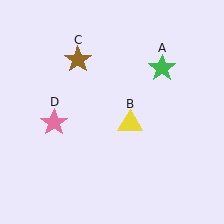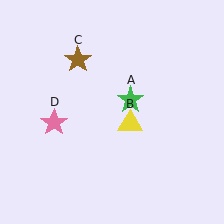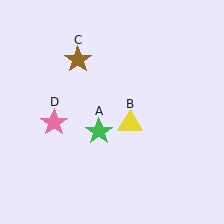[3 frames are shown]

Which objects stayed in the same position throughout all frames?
Yellow triangle (object B) and brown star (object C) and pink star (object D) remained stationary.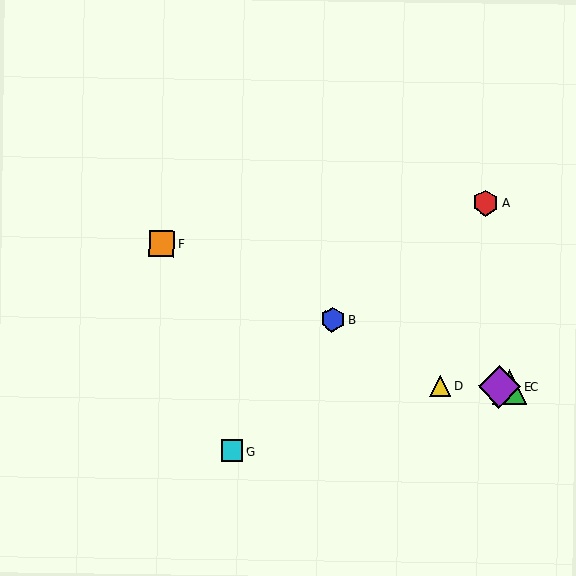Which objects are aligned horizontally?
Objects C, D, E are aligned horizontally.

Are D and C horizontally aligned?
Yes, both are at y≈386.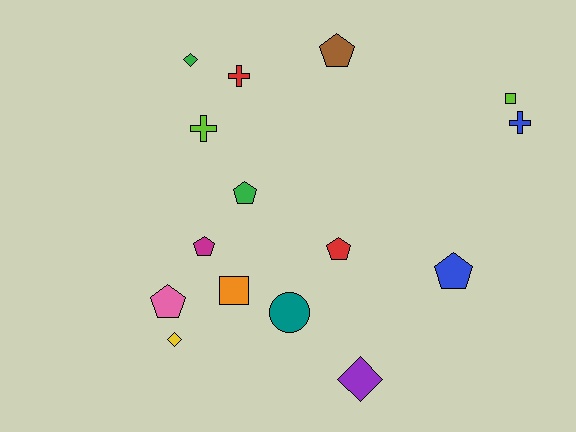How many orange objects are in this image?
There is 1 orange object.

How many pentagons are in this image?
There are 6 pentagons.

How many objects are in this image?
There are 15 objects.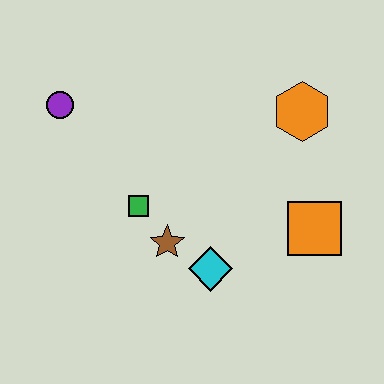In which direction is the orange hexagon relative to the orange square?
The orange hexagon is above the orange square.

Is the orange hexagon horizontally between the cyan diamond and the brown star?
No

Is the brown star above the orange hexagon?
No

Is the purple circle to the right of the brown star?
No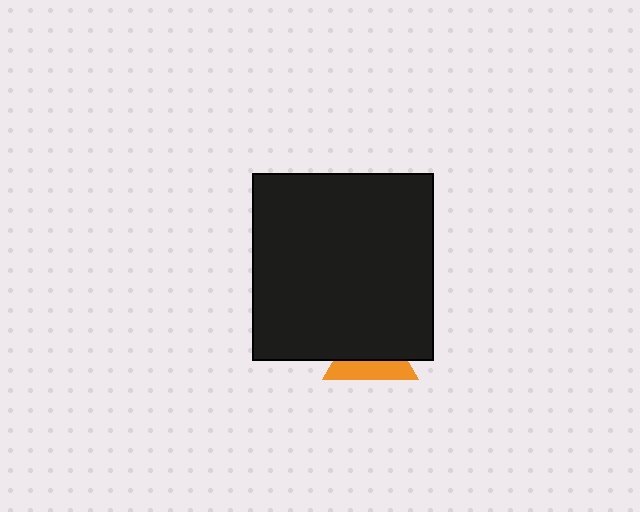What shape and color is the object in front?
The object in front is a black rectangle.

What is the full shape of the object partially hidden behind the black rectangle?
The partially hidden object is an orange triangle.